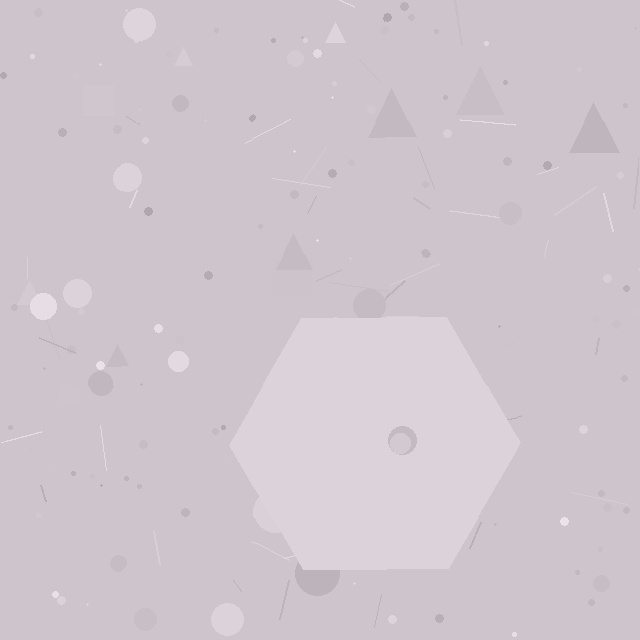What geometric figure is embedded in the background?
A hexagon is embedded in the background.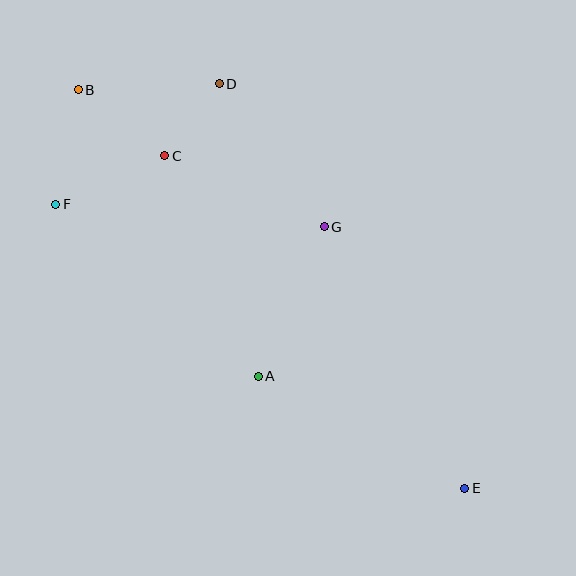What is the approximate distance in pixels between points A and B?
The distance between A and B is approximately 338 pixels.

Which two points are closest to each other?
Points C and D are closest to each other.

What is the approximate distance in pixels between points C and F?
The distance between C and F is approximately 120 pixels.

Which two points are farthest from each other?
Points B and E are farthest from each other.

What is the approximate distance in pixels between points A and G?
The distance between A and G is approximately 164 pixels.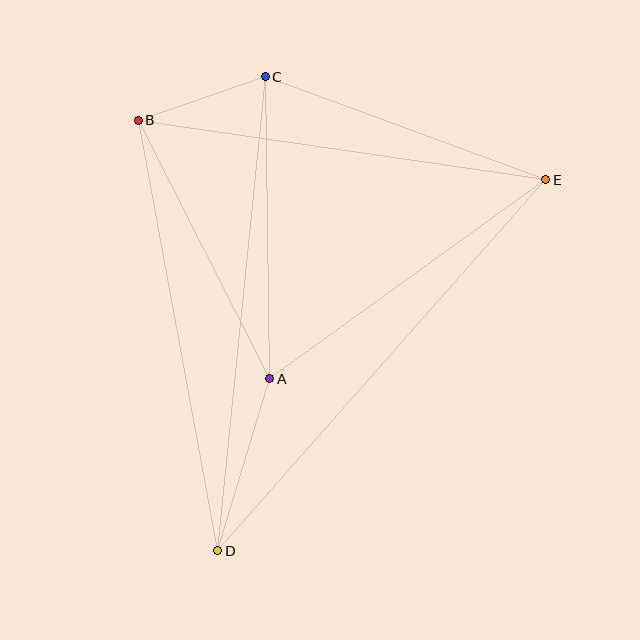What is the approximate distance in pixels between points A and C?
The distance between A and C is approximately 302 pixels.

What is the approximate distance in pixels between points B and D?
The distance between B and D is approximately 437 pixels.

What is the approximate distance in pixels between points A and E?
The distance between A and E is approximately 340 pixels.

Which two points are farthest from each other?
Points D and E are farthest from each other.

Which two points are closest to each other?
Points B and C are closest to each other.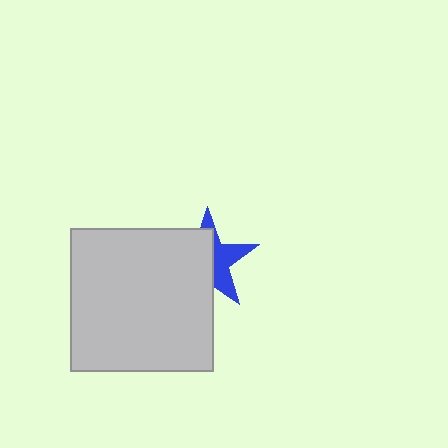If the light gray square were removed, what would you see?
You would see the complete blue star.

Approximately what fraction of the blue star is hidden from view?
Roughly 56% of the blue star is hidden behind the light gray square.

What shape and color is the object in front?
The object in front is a light gray square.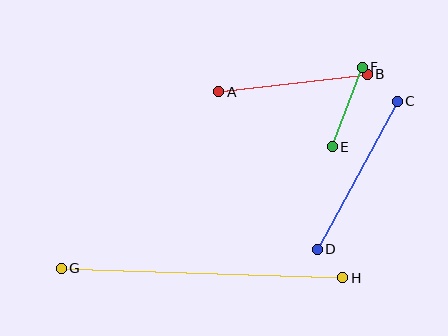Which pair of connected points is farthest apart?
Points G and H are farthest apart.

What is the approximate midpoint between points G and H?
The midpoint is at approximately (202, 273) pixels.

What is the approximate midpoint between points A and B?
The midpoint is at approximately (293, 83) pixels.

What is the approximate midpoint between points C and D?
The midpoint is at approximately (357, 175) pixels.